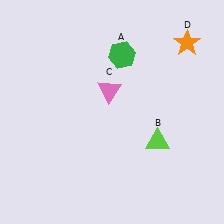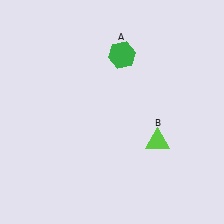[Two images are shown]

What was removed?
The orange star (D), the pink triangle (C) were removed in Image 2.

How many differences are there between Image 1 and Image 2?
There are 2 differences between the two images.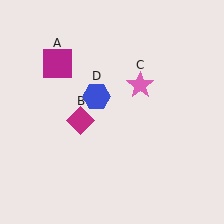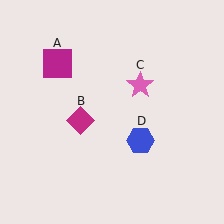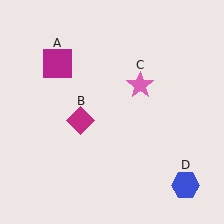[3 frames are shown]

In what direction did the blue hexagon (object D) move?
The blue hexagon (object D) moved down and to the right.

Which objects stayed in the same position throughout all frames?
Magenta square (object A) and magenta diamond (object B) and pink star (object C) remained stationary.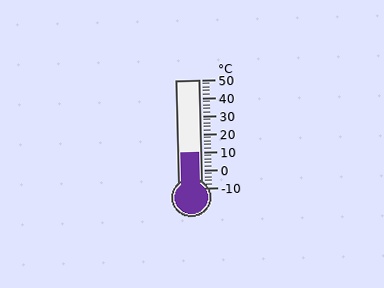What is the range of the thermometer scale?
The thermometer scale ranges from -10°C to 50°C.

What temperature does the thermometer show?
The thermometer shows approximately 10°C.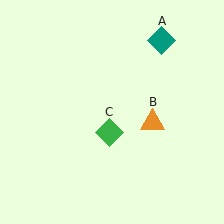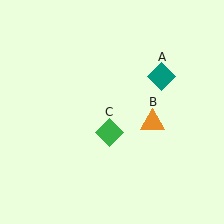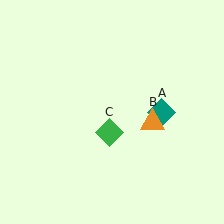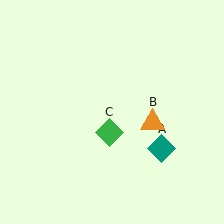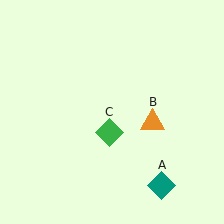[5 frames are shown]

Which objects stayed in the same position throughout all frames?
Orange triangle (object B) and green diamond (object C) remained stationary.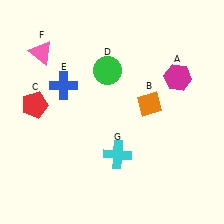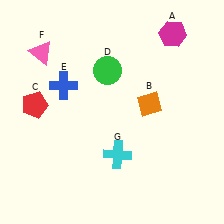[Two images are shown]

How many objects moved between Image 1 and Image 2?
1 object moved between the two images.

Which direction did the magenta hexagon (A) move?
The magenta hexagon (A) moved up.